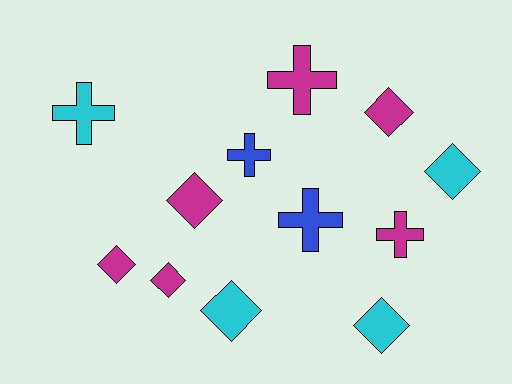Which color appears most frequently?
Magenta, with 6 objects.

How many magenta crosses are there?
There are 2 magenta crosses.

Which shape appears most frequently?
Diamond, with 7 objects.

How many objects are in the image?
There are 12 objects.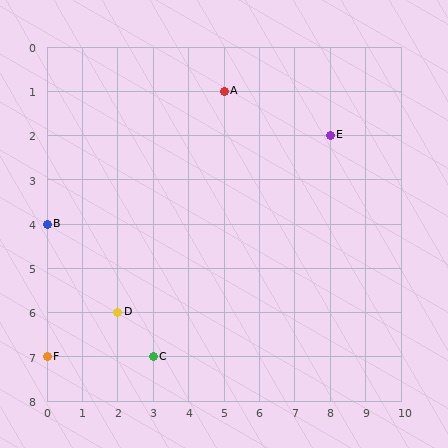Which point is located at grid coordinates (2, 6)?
Point D is at (2, 6).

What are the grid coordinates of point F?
Point F is at grid coordinates (0, 7).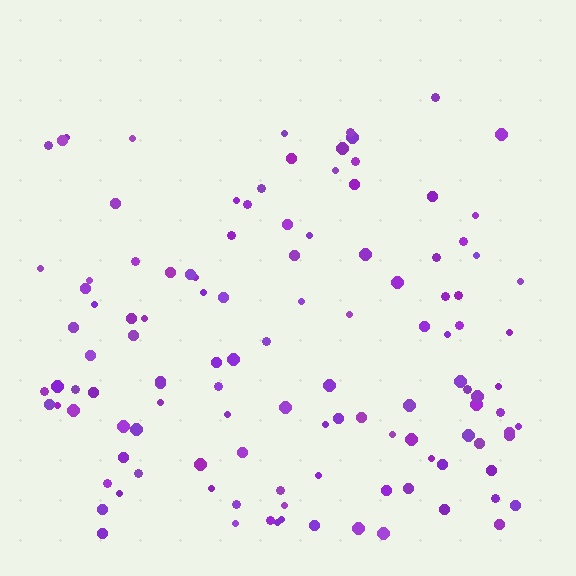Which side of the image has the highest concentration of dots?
The bottom.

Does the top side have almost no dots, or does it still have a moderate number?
Still a moderate number, just noticeably fewer than the bottom.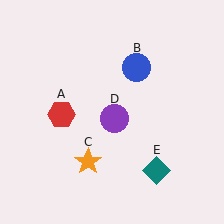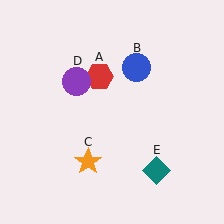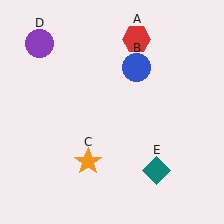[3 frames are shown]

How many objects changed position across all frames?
2 objects changed position: red hexagon (object A), purple circle (object D).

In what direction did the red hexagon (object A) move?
The red hexagon (object A) moved up and to the right.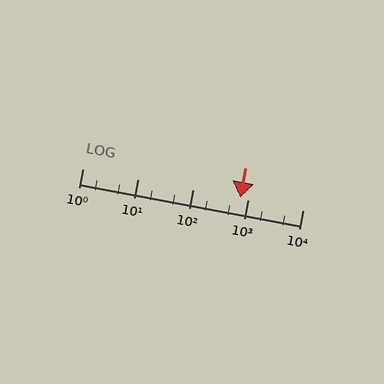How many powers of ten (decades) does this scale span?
The scale spans 4 decades, from 1 to 10000.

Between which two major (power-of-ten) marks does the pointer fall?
The pointer is between 100 and 1000.